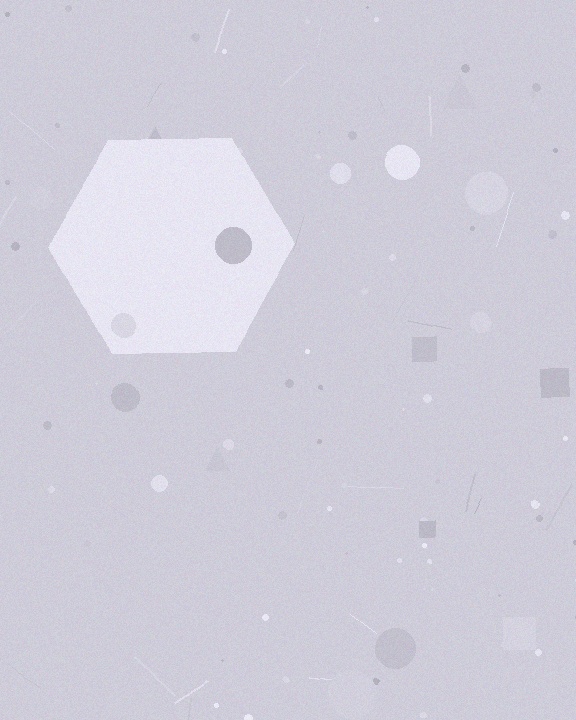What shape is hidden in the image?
A hexagon is hidden in the image.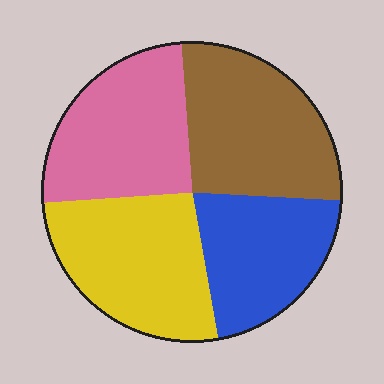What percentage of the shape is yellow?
Yellow takes up about one quarter (1/4) of the shape.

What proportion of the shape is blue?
Blue takes up between a sixth and a third of the shape.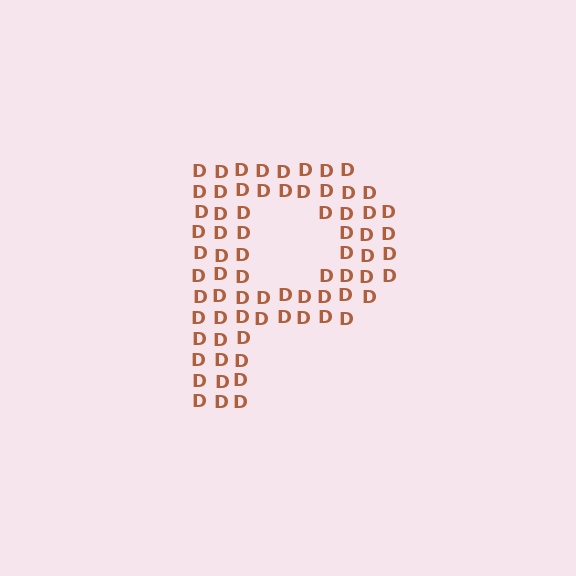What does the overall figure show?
The overall figure shows the letter P.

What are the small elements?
The small elements are letter D's.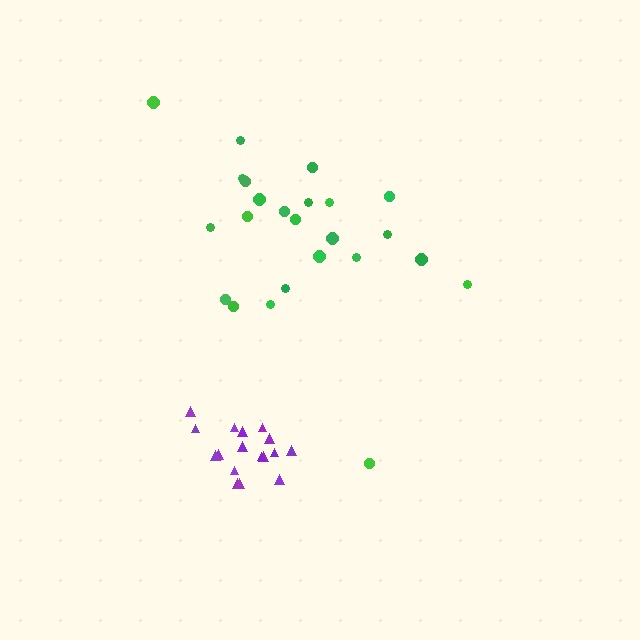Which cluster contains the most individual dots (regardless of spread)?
Green (24).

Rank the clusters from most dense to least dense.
purple, green.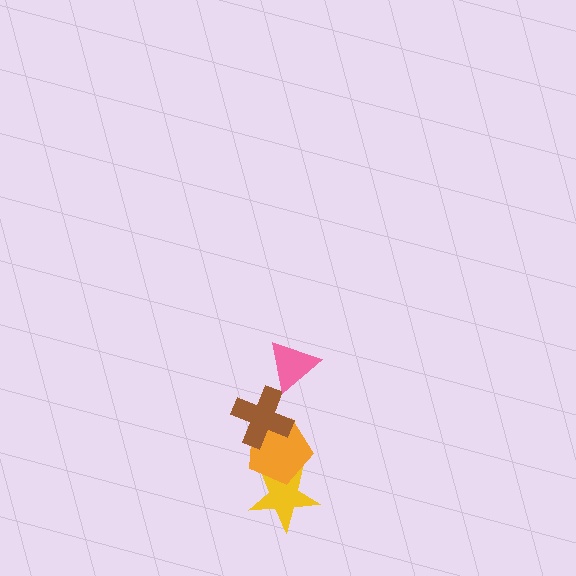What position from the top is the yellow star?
The yellow star is 4th from the top.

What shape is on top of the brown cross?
The pink triangle is on top of the brown cross.